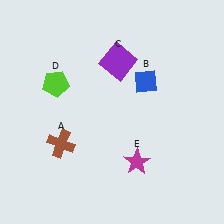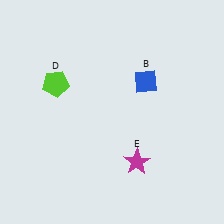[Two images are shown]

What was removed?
The purple square (C), the brown cross (A) were removed in Image 2.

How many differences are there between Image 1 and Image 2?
There are 2 differences between the two images.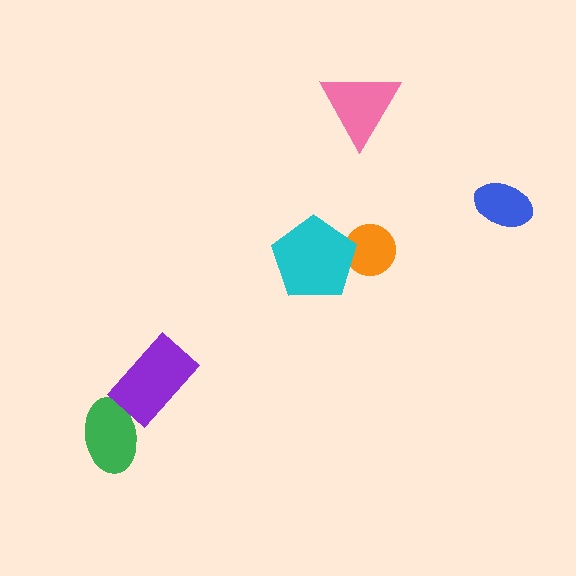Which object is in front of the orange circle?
The cyan pentagon is in front of the orange circle.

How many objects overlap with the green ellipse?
1 object overlaps with the green ellipse.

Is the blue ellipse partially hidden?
No, no other shape covers it.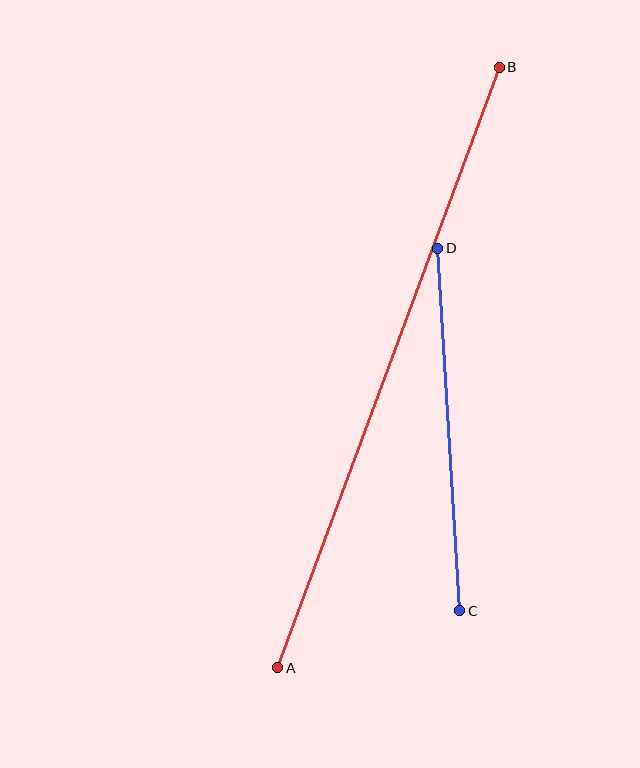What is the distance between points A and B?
The distance is approximately 640 pixels.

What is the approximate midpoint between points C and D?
The midpoint is at approximately (449, 430) pixels.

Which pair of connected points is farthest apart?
Points A and B are farthest apart.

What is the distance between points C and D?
The distance is approximately 363 pixels.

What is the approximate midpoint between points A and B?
The midpoint is at approximately (389, 368) pixels.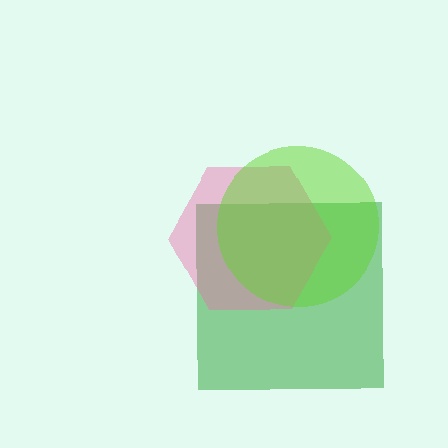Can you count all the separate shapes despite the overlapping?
Yes, there are 3 separate shapes.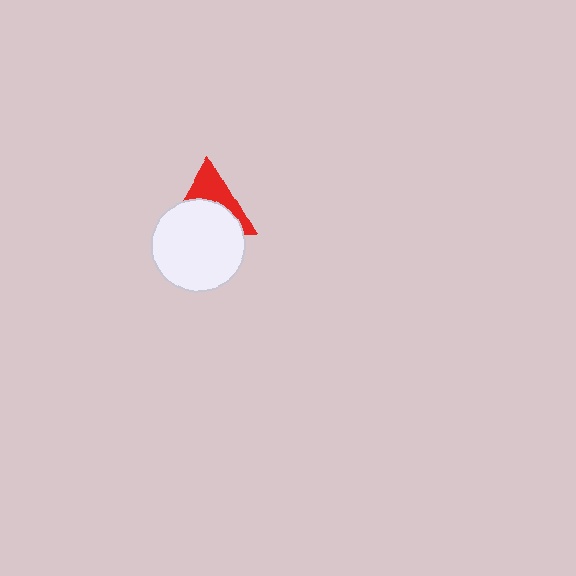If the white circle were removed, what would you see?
You would see the complete red triangle.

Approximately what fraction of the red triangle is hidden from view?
Roughly 59% of the red triangle is hidden behind the white circle.